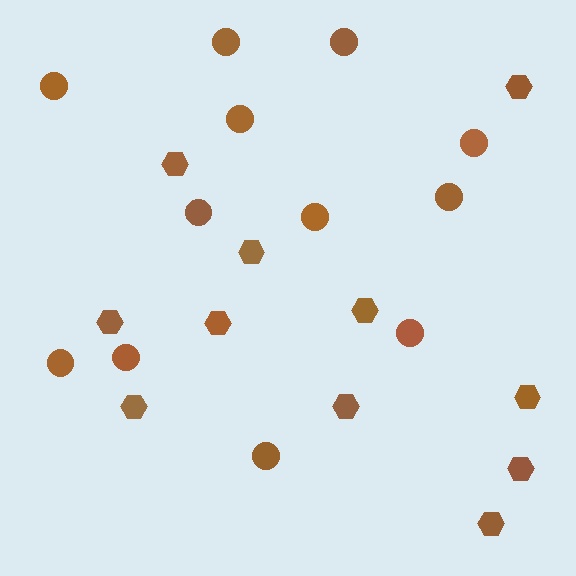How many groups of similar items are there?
There are 2 groups: one group of circles (12) and one group of hexagons (11).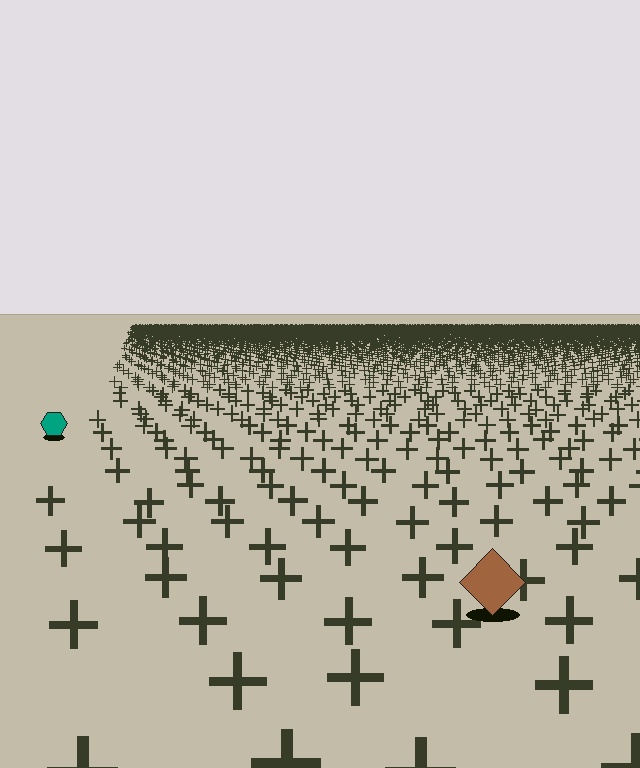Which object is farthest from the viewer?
The teal hexagon is farthest from the viewer. It appears smaller and the ground texture around it is denser.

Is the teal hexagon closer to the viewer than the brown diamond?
No. The brown diamond is closer — you can tell from the texture gradient: the ground texture is coarser near it.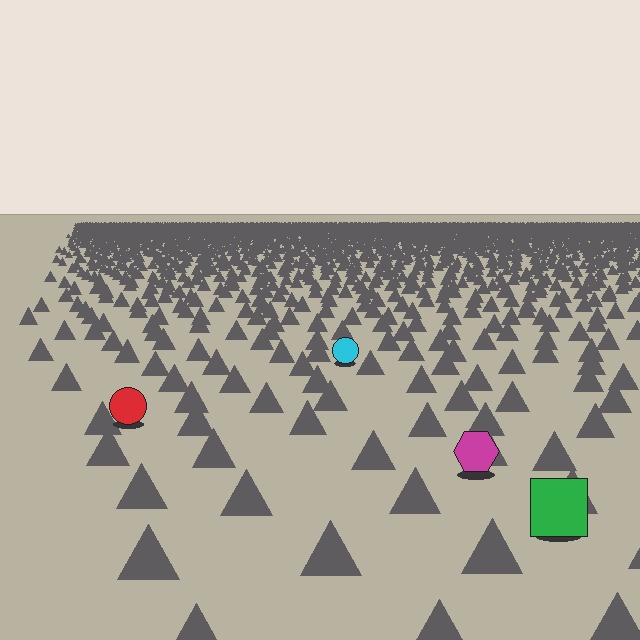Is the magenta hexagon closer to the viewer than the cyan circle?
Yes. The magenta hexagon is closer — you can tell from the texture gradient: the ground texture is coarser near it.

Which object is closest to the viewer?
The green square is closest. The texture marks near it are larger and more spread out.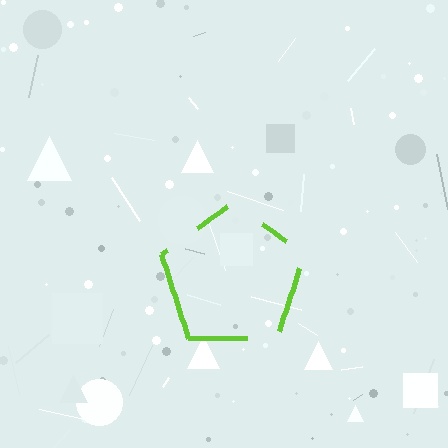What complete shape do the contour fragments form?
The contour fragments form a pentagon.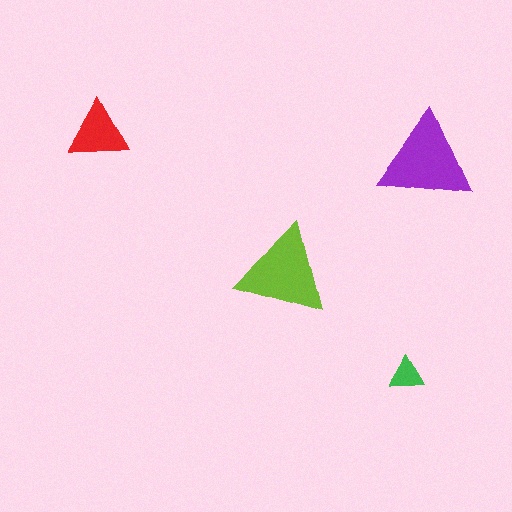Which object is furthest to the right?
The purple triangle is rightmost.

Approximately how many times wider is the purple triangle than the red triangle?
About 1.5 times wider.